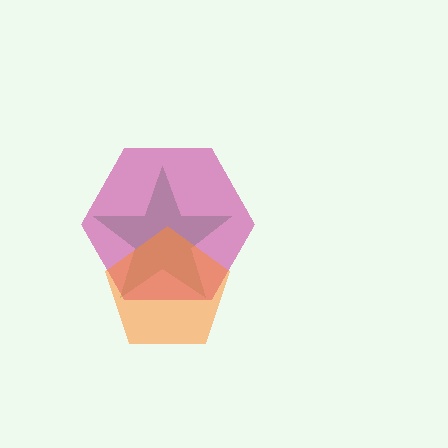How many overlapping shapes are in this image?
There are 3 overlapping shapes in the image.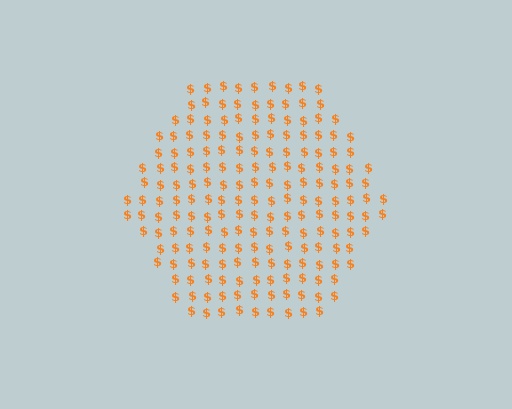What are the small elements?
The small elements are dollar signs.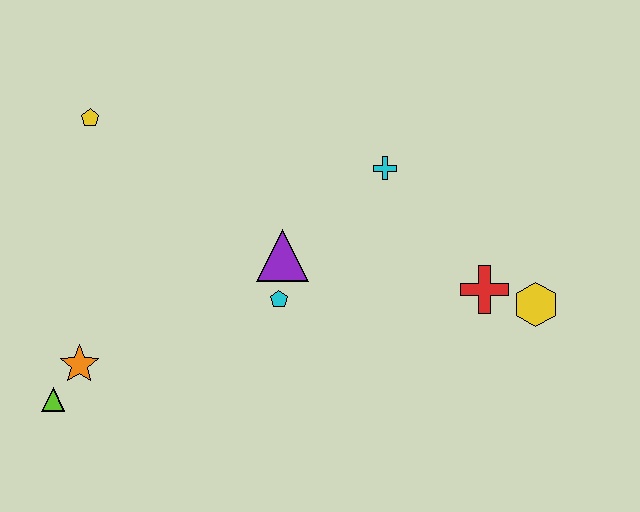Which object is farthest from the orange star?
The yellow hexagon is farthest from the orange star.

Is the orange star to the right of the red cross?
No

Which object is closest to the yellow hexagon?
The red cross is closest to the yellow hexagon.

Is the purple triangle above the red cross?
Yes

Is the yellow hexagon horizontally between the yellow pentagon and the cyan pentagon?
No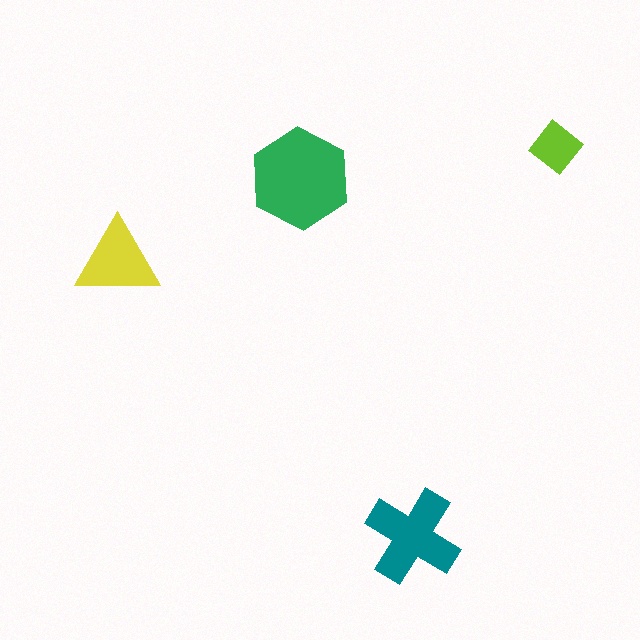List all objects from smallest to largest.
The lime diamond, the yellow triangle, the teal cross, the green hexagon.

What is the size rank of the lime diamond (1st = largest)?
4th.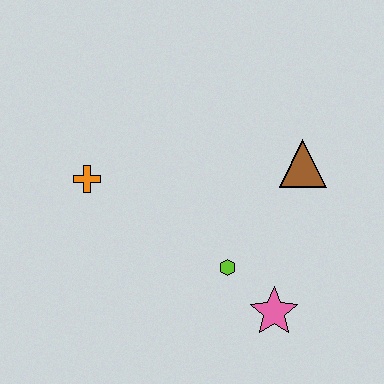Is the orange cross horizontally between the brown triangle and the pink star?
No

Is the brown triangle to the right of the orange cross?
Yes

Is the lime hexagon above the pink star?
Yes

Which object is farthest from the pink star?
The orange cross is farthest from the pink star.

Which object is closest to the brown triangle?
The lime hexagon is closest to the brown triangle.